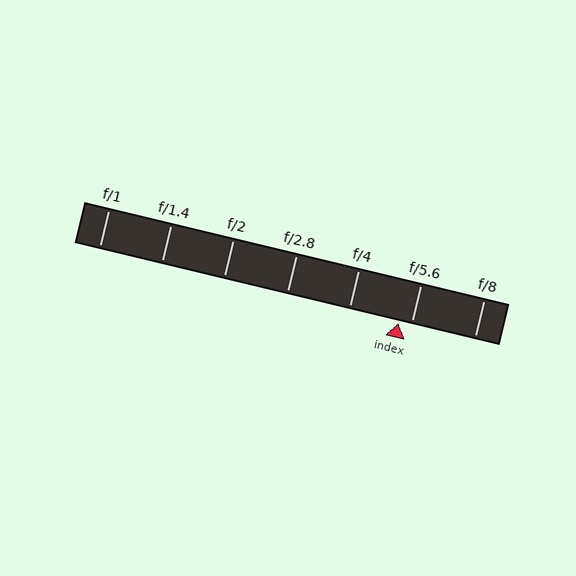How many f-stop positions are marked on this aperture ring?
There are 7 f-stop positions marked.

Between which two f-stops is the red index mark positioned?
The index mark is between f/4 and f/5.6.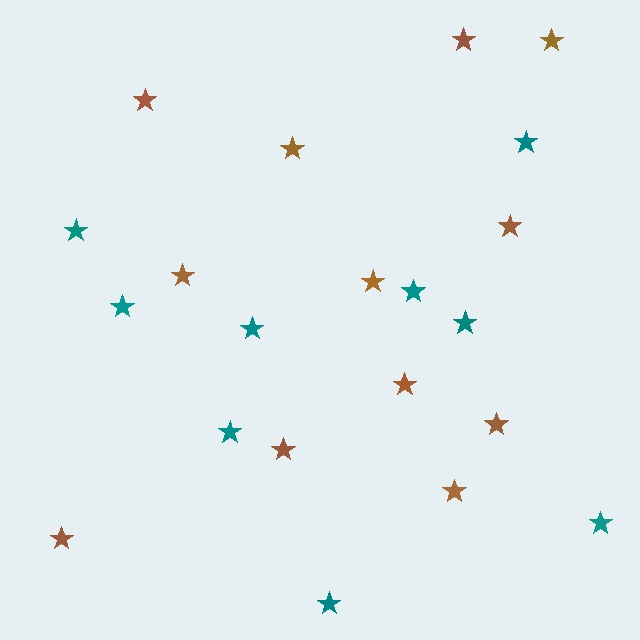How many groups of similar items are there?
There are 2 groups: one group of brown stars (12) and one group of teal stars (9).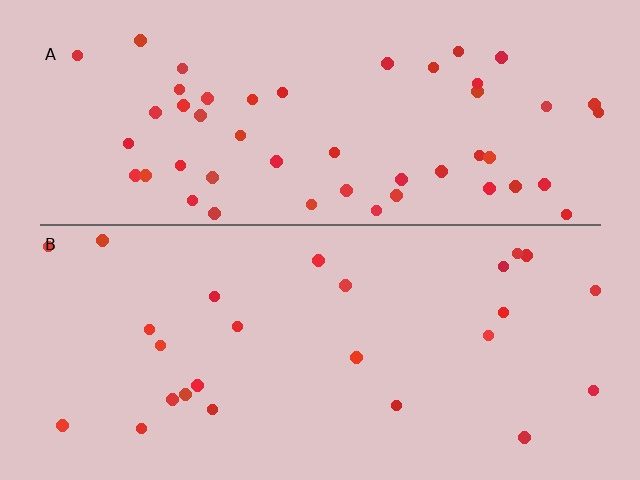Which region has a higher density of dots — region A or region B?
A (the top).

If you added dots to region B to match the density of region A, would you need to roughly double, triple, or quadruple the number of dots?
Approximately double.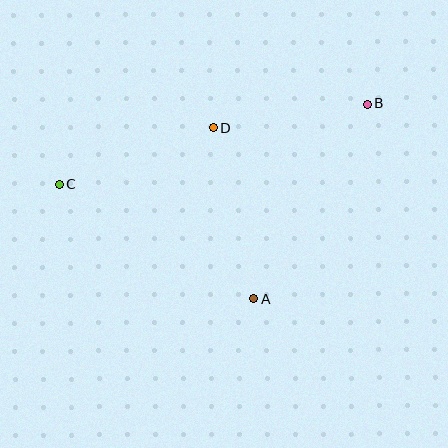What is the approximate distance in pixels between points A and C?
The distance between A and C is approximately 226 pixels.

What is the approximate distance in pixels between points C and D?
The distance between C and D is approximately 164 pixels.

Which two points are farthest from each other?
Points B and C are farthest from each other.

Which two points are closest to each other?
Points B and D are closest to each other.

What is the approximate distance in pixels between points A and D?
The distance between A and D is approximately 176 pixels.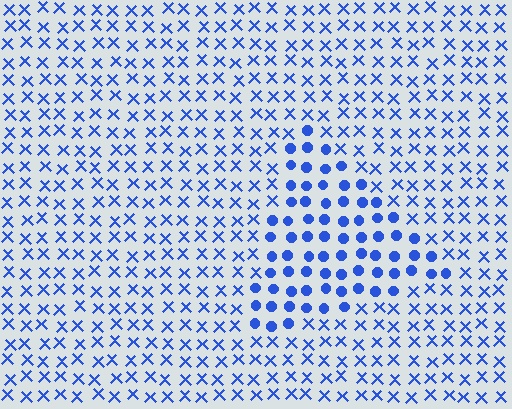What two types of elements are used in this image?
The image uses circles inside the triangle region and X marks outside it.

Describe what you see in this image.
The image is filled with small blue elements arranged in a uniform grid. A triangle-shaped region contains circles, while the surrounding area contains X marks. The boundary is defined purely by the change in element shape.